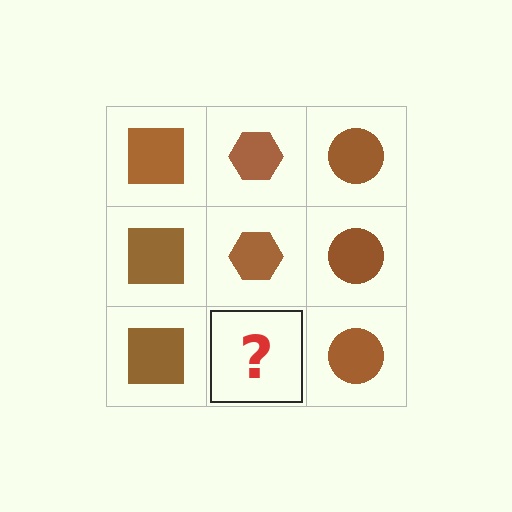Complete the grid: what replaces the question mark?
The question mark should be replaced with a brown hexagon.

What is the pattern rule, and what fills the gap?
The rule is that each column has a consistent shape. The gap should be filled with a brown hexagon.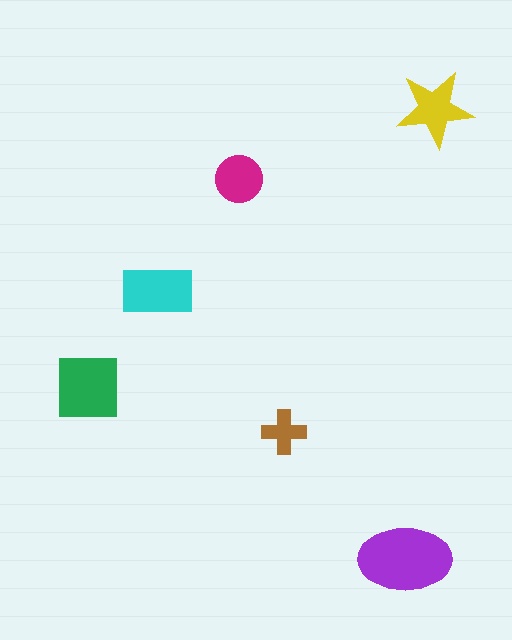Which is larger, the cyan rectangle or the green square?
The green square.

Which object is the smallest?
The brown cross.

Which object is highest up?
The yellow star is topmost.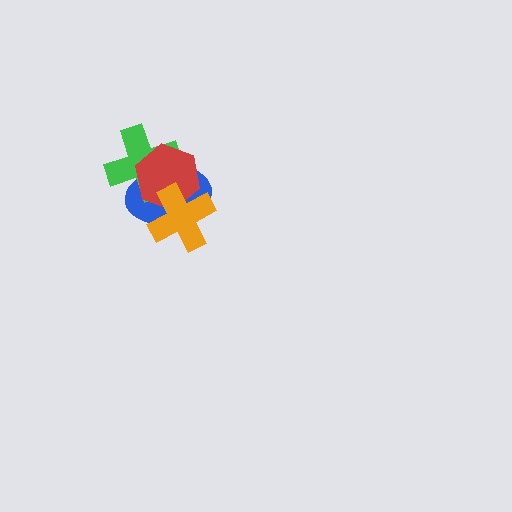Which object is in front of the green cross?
The red hexagon is in front of the green cross.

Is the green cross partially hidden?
Yes, it is partially covered by another shape.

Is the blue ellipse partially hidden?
Yes, it is partially covered by another shape.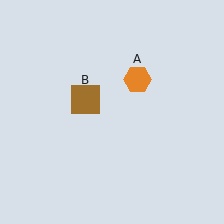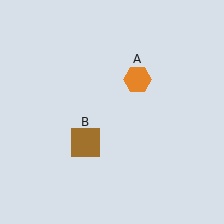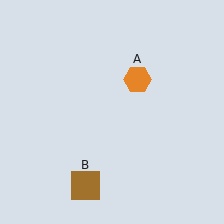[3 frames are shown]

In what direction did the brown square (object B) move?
The brown square (object B) moved down.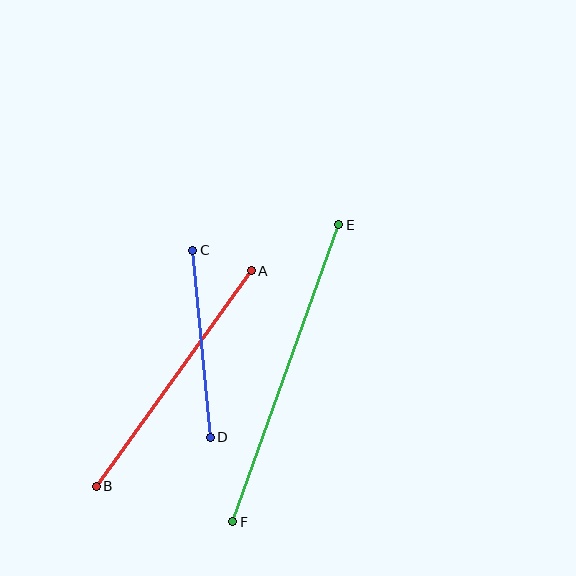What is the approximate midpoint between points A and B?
The midpoint is at approximately (174, 379) pixels.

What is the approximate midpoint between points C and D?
The midpoint is at approximately (202, 344) pixels.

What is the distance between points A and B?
The distance is approximately 265 pixels.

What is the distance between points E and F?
The distance is approximately 315 pixels.